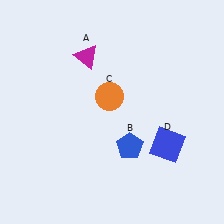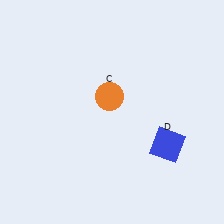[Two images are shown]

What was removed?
The magenta triangle (A), the blue pentagon (B) were removed in Image 2.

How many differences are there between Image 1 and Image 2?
There are 2 differences between the two images.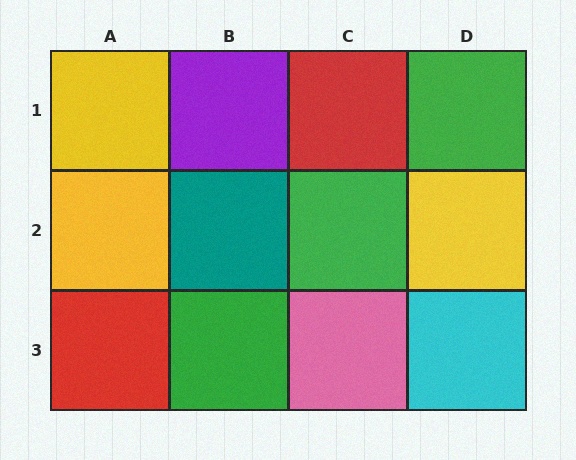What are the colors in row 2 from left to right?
Yellow, teal, green, yellow.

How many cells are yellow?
3 cells are yellow.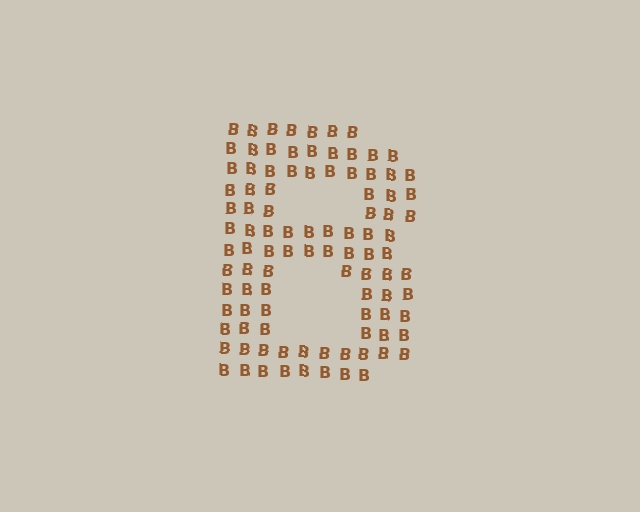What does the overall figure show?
The overall figure shows the letter B.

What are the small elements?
The small elements are letter B's.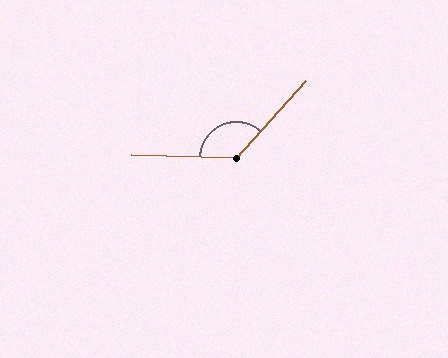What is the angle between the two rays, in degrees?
Approximately 130 degrees.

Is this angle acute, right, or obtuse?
It is obtuse.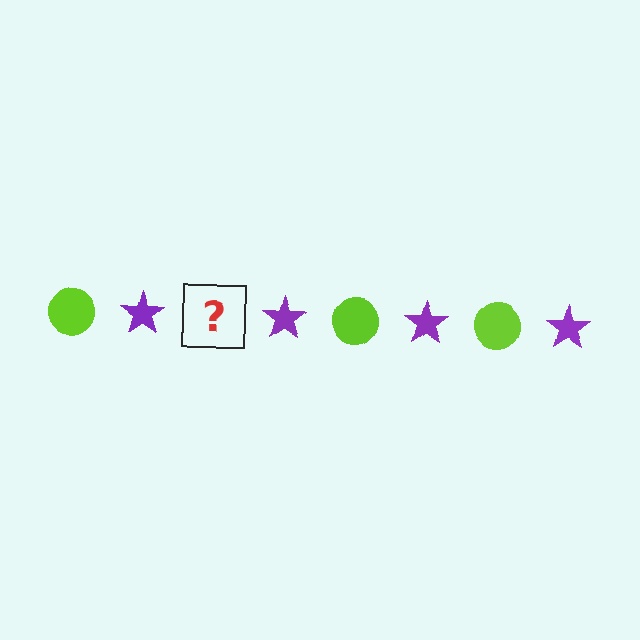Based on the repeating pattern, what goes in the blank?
The blank should be a lime circle.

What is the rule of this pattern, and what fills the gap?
The rule is that the pattern alternates between lime circle and purple star. The gap should be filled with a lime circle.